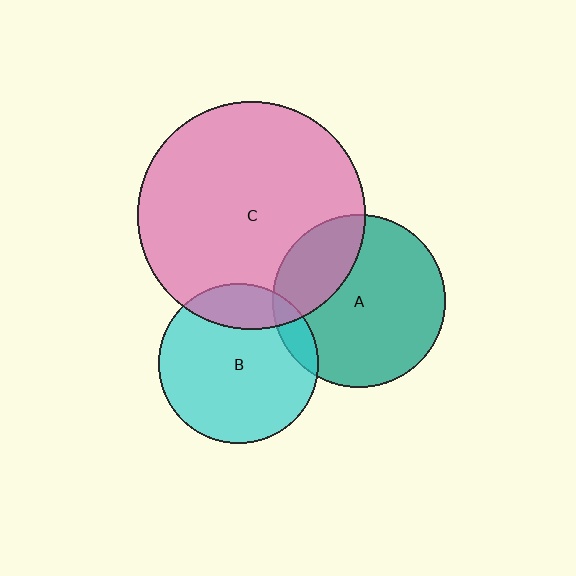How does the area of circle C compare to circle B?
Approximately 2.1 times.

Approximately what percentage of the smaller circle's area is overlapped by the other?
Approximately 25%.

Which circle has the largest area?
Circle C (pink).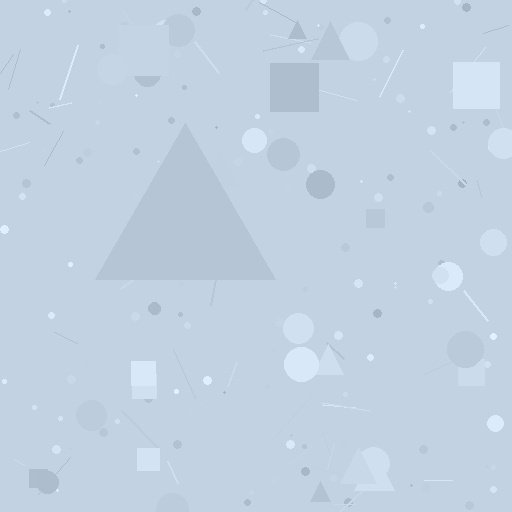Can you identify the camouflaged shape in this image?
The camouflaged shape is a triangle.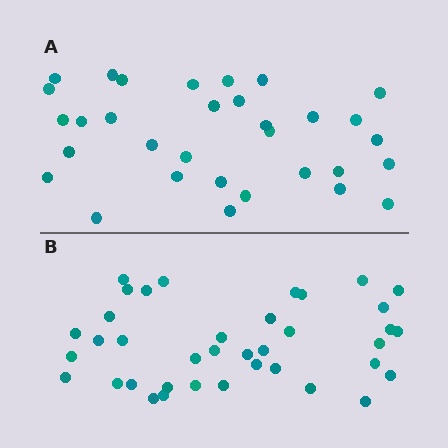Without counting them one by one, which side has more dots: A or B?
Region B (the bottom region) has more dots.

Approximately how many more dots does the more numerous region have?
Region B has about 6 more dots than region A.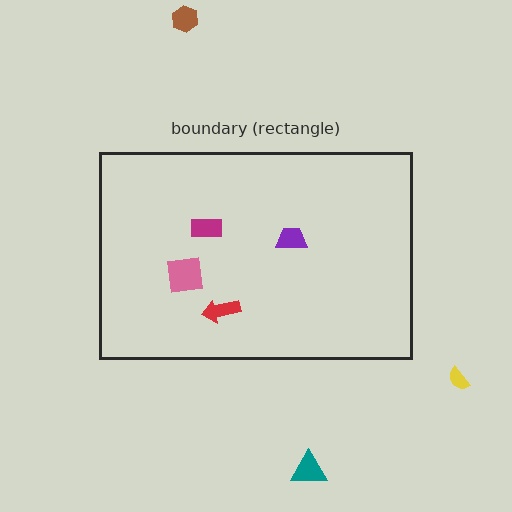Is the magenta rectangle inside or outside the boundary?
Inside.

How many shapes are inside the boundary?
4 inside, 3 outside.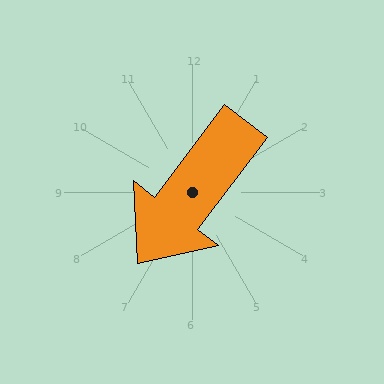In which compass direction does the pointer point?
Southwest.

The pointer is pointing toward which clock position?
Roughly 7 o'clock.